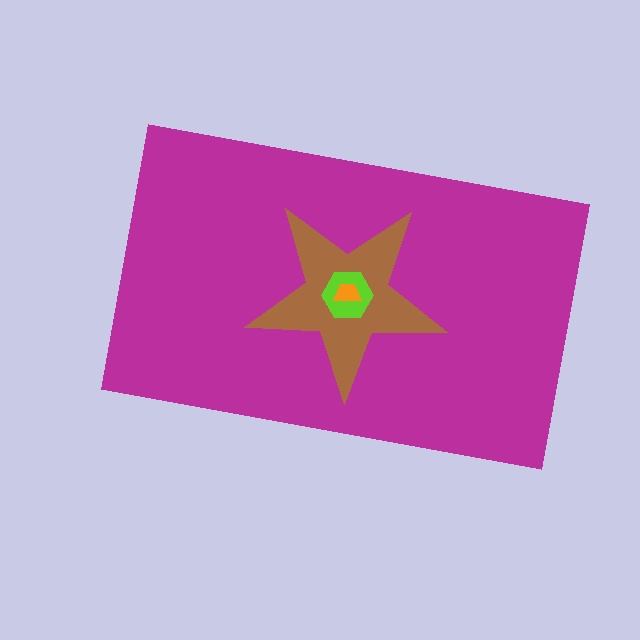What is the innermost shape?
The orange trapezoid.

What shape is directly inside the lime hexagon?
The orange trapezoid.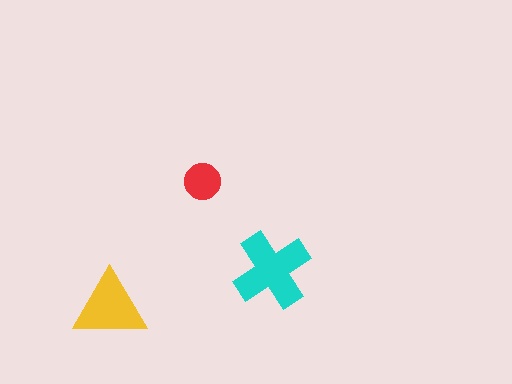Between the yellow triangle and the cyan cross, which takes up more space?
The cyan cross.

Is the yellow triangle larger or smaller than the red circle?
Larger.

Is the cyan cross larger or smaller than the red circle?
Larger.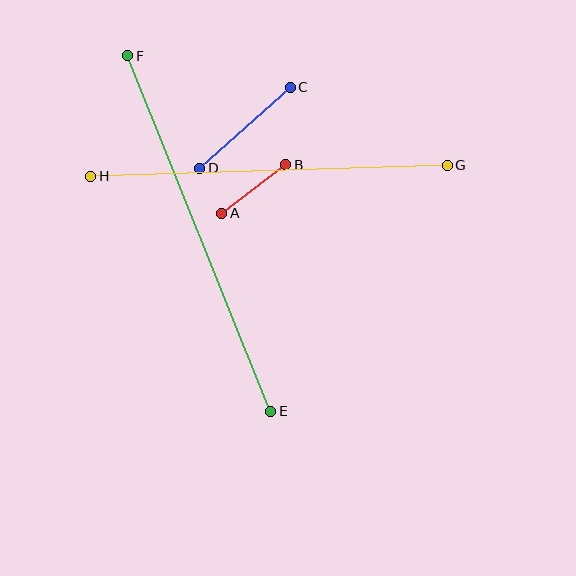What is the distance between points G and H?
The distance is approximately 357 pixels.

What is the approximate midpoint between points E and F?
The midpoint is at approximately (199, 234) pixels.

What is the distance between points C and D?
The distance is approximately 122 pixels.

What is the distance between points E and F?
The distance is approximately 383 pixels.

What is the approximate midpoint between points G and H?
The midpoint is at approximately (269, 171) pixels.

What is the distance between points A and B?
The distance is approximately 81 pixels.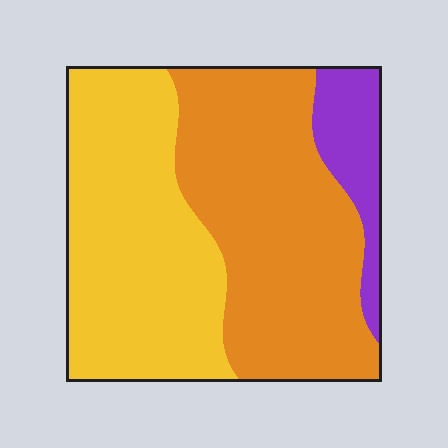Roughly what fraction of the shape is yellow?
Yellow takes up about two fifths (2/5) of the shape.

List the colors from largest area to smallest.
From largest to smallest: orange, yellow, purple.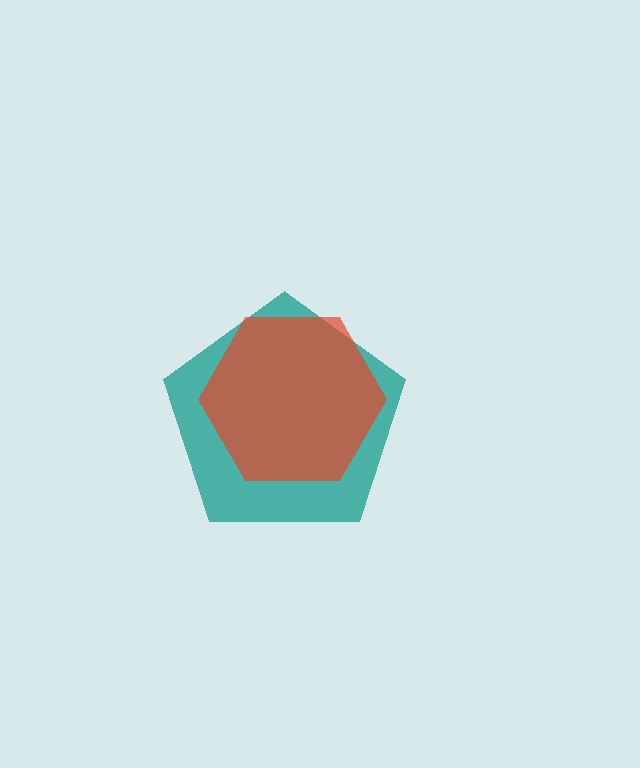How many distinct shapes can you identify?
There are 2 distinct shapes: a teal pentagon, a red hexagon.